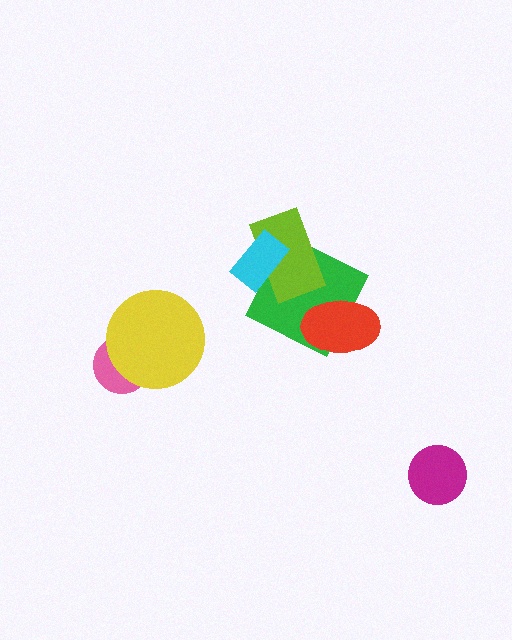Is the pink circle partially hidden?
Yes, it is partially covered by another shape.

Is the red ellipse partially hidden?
No, no other shape covers it.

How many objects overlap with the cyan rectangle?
2 objects overlap with the cyan rectangle.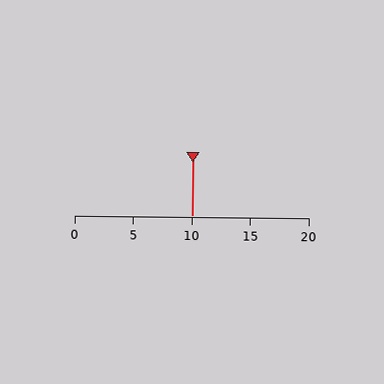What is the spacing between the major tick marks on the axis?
The major ticks are spaced 5 apart.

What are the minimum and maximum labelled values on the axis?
The axis runs from 0 to 20.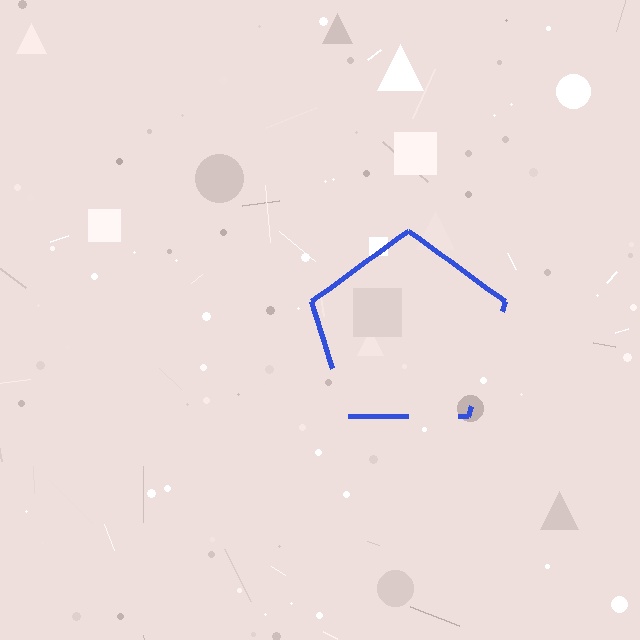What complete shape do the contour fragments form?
The contour fragments form a pentagon.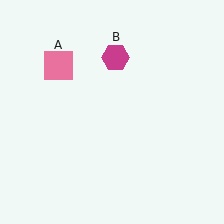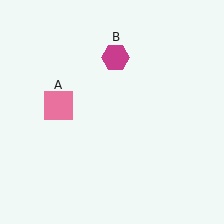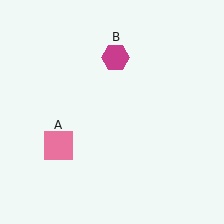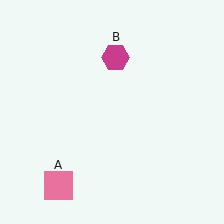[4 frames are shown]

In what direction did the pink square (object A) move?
The pink square (object A) moved down.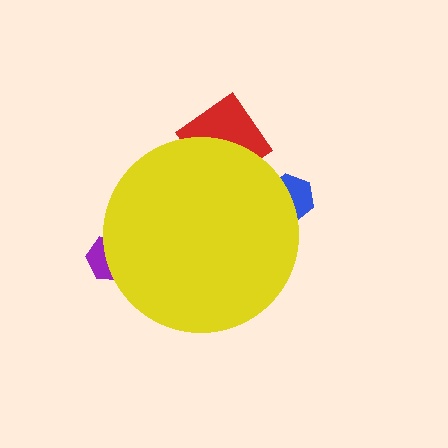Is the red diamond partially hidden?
Yes, the red diamond is partially hidden behind the yellow circle.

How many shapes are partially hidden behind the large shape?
3 shapes are partially hidden.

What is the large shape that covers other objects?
A yellow circle.